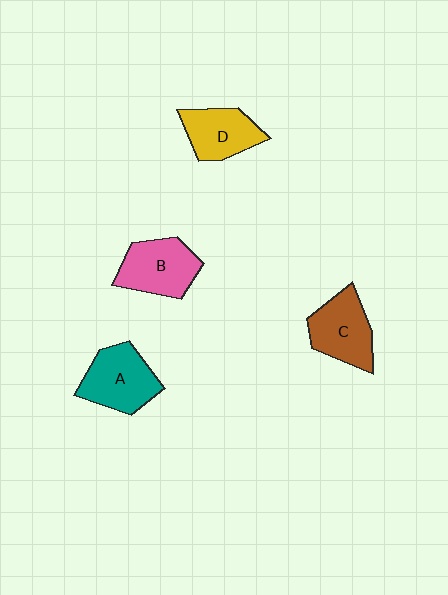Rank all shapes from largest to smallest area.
From largest to smallest: A (teal), B (pink), C (brown), D (yellow).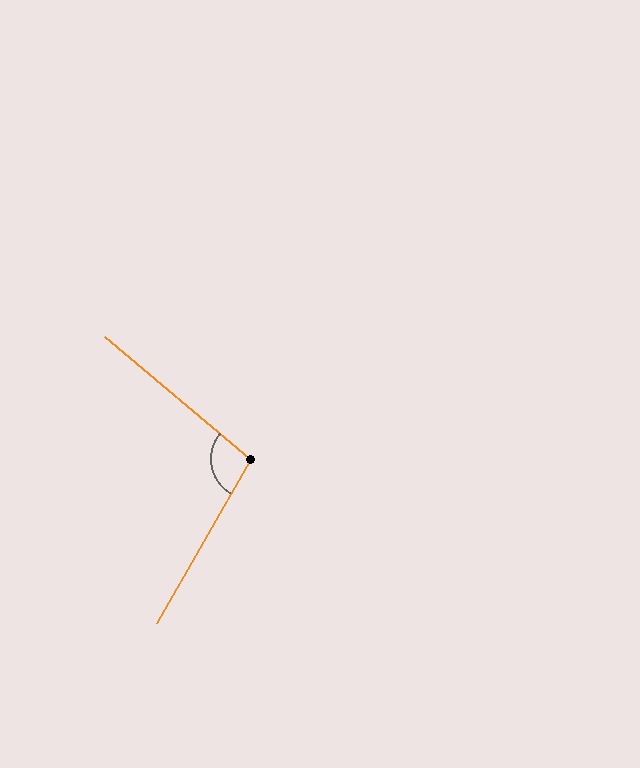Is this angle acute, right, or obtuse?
It is obtuse.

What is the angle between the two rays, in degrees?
Approximately 100 degrees.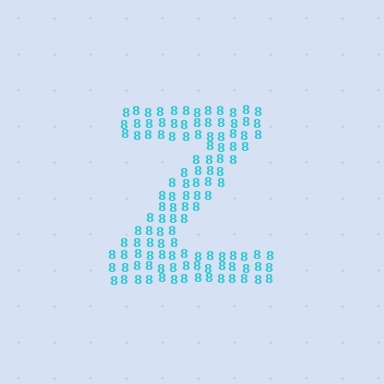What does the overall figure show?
The overall figure shows the letter Z.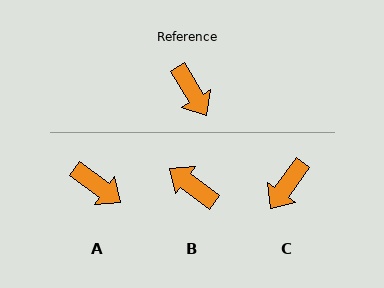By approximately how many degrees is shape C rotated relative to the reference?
Approximately 66 degrees clockwise.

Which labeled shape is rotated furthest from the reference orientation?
B, about 158 degrees away.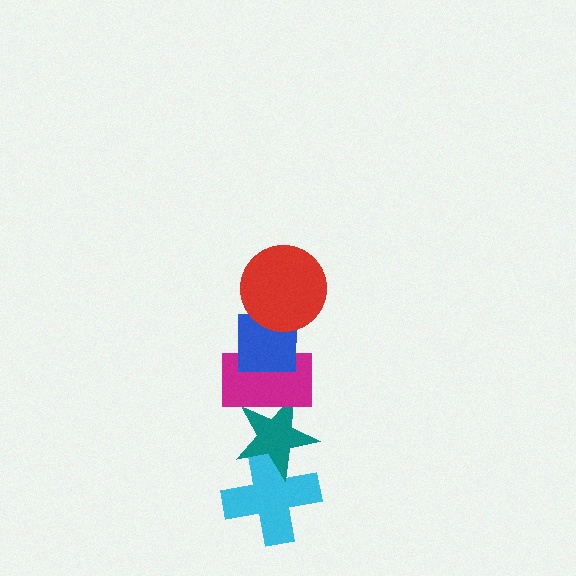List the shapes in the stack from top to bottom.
From top to bottom: the red circle, the blue square, the magenta rectangle, the teal star, the cyan cross.